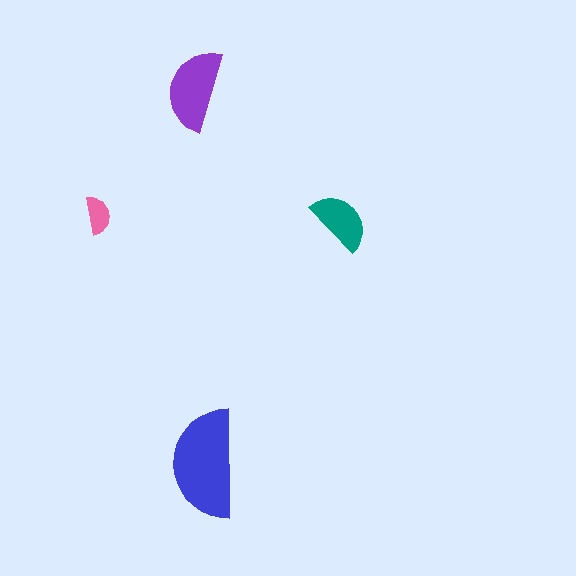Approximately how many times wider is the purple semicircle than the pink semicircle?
About 2 times wider.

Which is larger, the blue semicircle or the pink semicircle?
The blue one.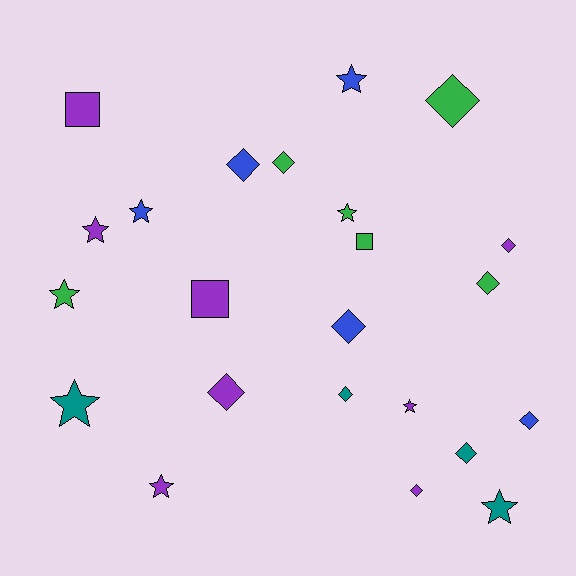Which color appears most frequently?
Purple, with 8 objects.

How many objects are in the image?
There are 23 objects.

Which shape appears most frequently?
Diamond, with 11 objects.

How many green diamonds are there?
There are 3 green diamonds.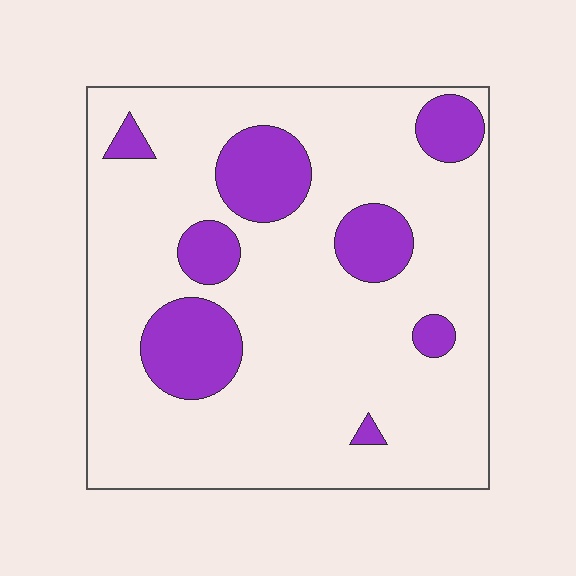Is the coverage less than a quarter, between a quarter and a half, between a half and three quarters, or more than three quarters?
Less than a quarter.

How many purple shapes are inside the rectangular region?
8.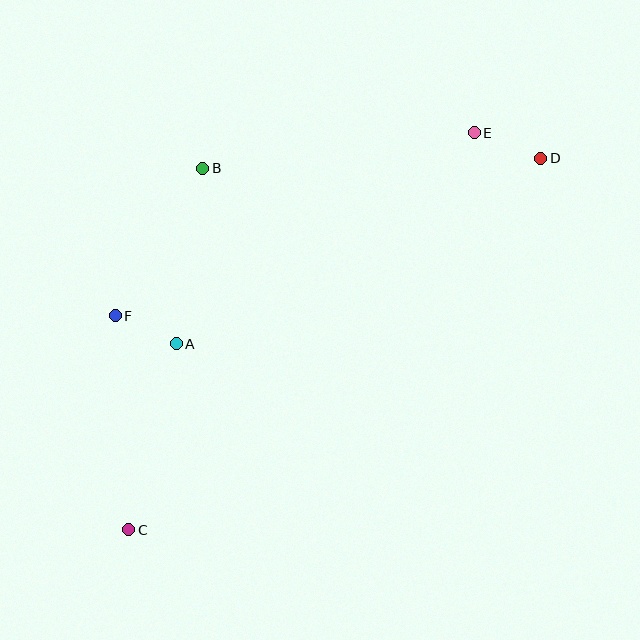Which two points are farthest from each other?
Points C and D are farthest from each other.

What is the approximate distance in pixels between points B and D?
The distance between B and D is approximately 338 pixels.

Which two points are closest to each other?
Points A and F are closest to each other.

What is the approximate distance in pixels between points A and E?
The distance between A and E is approximately 365 pixels.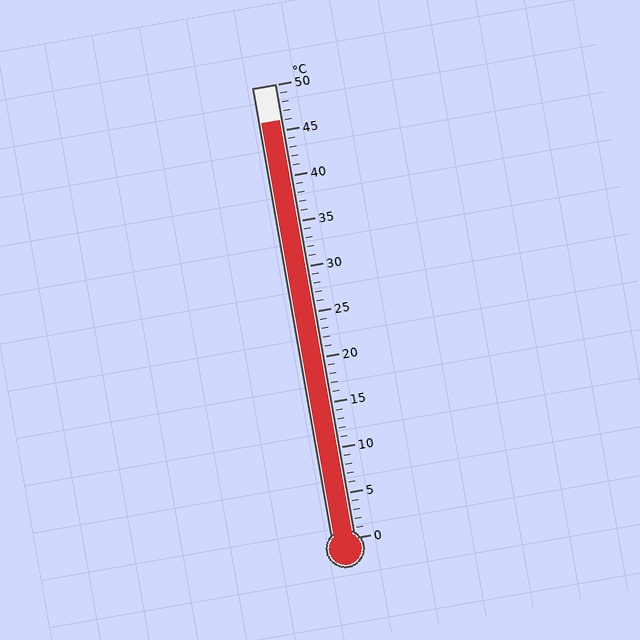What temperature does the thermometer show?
The thermometer shows approximately 46°C.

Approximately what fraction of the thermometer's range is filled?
The thermometer is filled to approximately 90% of its range.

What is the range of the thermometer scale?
The thermometer scale ranges from 0°C to 50°C.